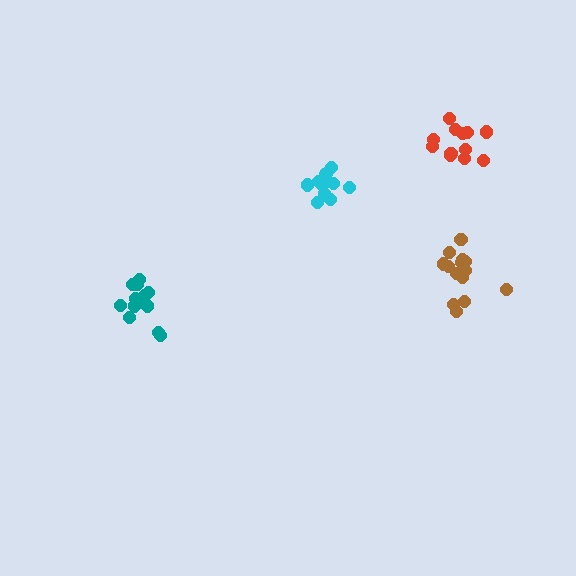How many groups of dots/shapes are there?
There are 4 groups.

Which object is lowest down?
The teal cluster is bottommost.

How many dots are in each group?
Group 1: 11 dots, Group 2: 14 dots, Group 3: 12 dots, Group 4: 14 dots (51 total).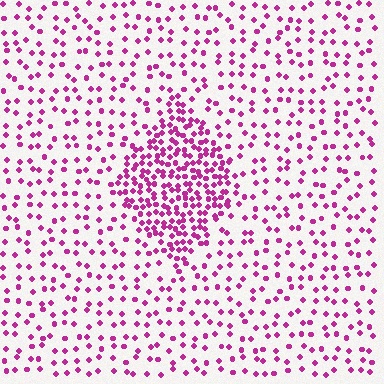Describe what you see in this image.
The image contains small magenta elements arranged at two different densities. A diamond-shaped region is visible where the elements are more densely packed than the surrounding area.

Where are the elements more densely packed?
The elements are more densely packed inside the diamond boundary.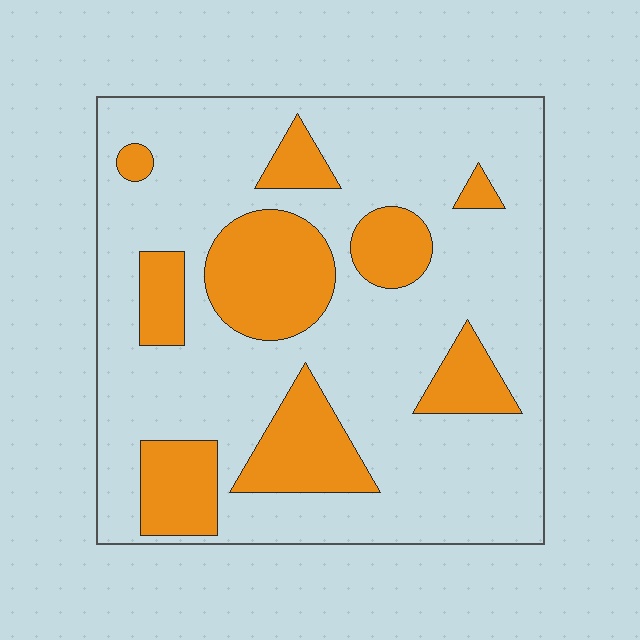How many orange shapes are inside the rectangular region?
9.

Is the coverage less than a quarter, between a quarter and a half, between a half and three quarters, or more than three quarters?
Between a quarter and a half.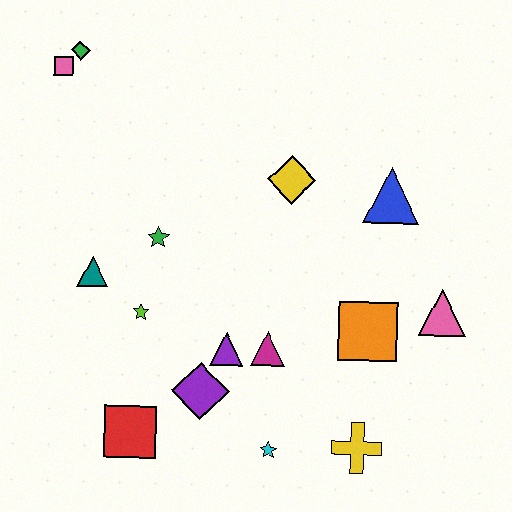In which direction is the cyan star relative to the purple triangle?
The cyan star is below the purple triangle.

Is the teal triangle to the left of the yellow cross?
Yes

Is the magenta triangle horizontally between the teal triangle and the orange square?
Yes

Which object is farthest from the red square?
The green diamond is farthest from the red square.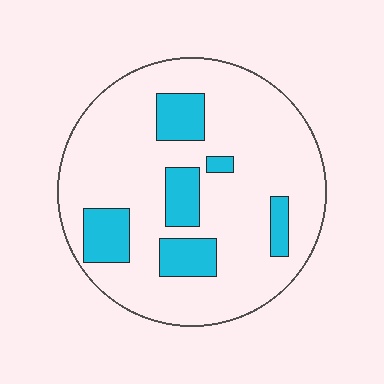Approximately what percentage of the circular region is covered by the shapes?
Approximately 20%.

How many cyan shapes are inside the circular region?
6.